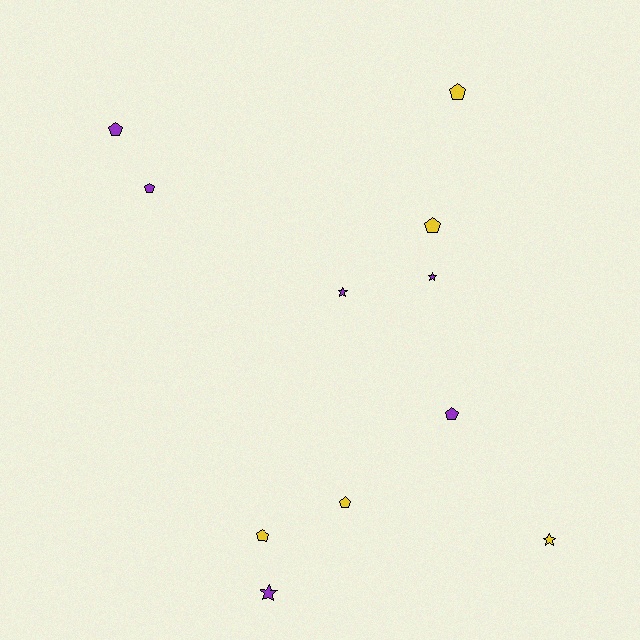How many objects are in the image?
There are 11 objects.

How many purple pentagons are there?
There are 3 purple pentagons.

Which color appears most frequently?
Purple, with 6 objects.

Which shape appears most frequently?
Pentagon, with 7 objects.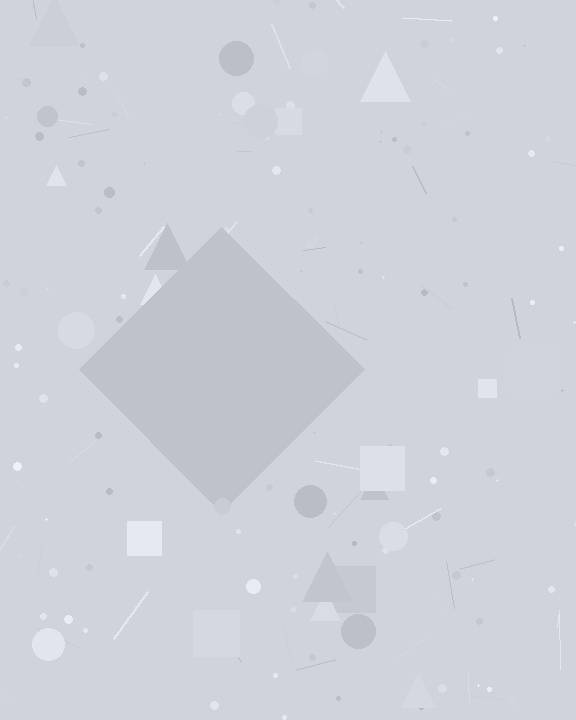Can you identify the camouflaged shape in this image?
The camouflaged shape is a diamond.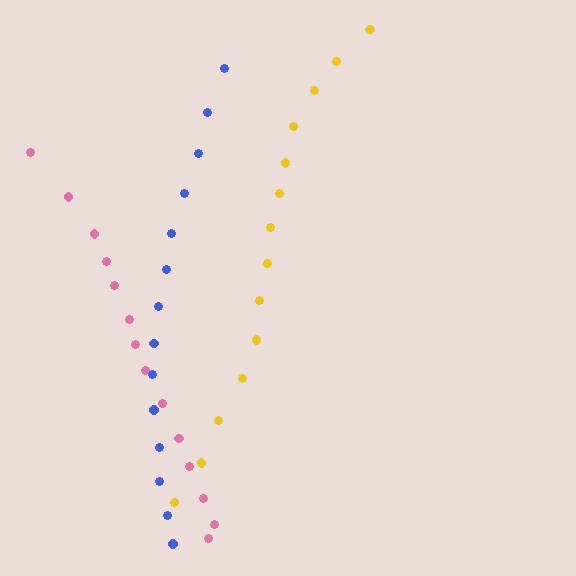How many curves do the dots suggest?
There are 3 distinct paths.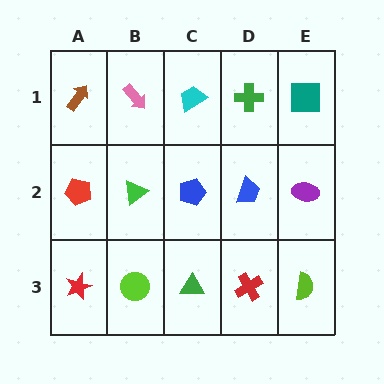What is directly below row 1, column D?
A blue trapezoid.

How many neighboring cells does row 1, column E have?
2.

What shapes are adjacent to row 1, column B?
A green triangle (row 2, column B), a brown arrow (row 1, column A), a cyan trapezoid (row 1, column C).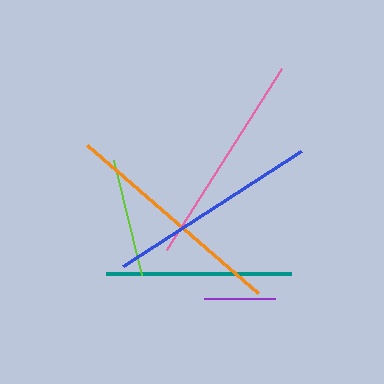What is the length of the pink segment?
The pink segment is approximately 214 pixels long.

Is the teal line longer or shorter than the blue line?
The blue line is longer than the teal line.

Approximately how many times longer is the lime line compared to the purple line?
The lime line is approximately 1.7 times the length of the purple line.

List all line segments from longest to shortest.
From longest to shortest: orange, pink, blue, teal, lime, purple.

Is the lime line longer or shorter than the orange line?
The orange line is longer than the lime line.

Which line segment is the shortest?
The purple line is the shortest at approximately 71 pixels.